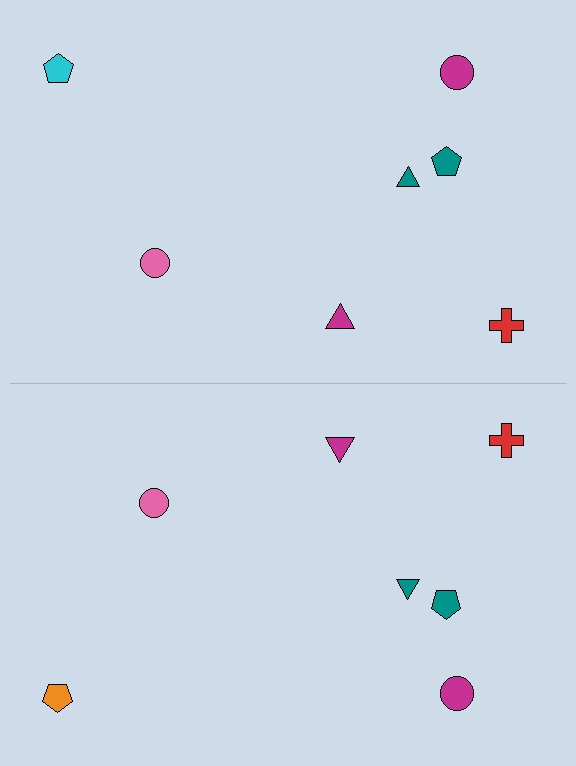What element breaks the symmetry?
The orange pentagon on the bottom side breaks the symmetry — its mirror counterpart is cyan.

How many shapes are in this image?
There are 14 shapes in this image.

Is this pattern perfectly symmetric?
No, the pattern is not perfectly symmetric. The orange pentagon on the bottom side breaks the symmetry — its mirror counterpart is cyan.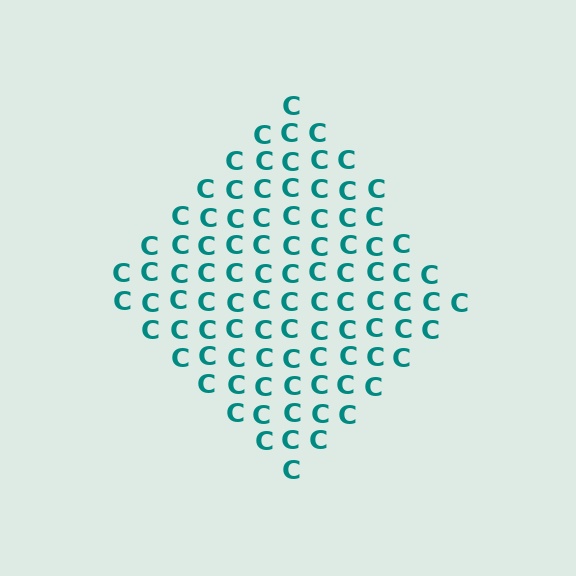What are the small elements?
The small elements are letter C's.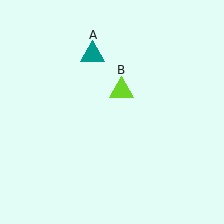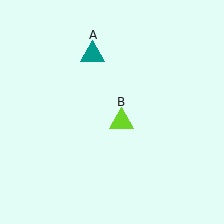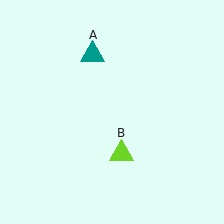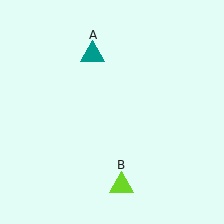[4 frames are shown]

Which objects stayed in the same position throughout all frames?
Teal triangle (object A) remained stationary.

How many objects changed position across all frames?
1 object changed position: lime triangle (object B).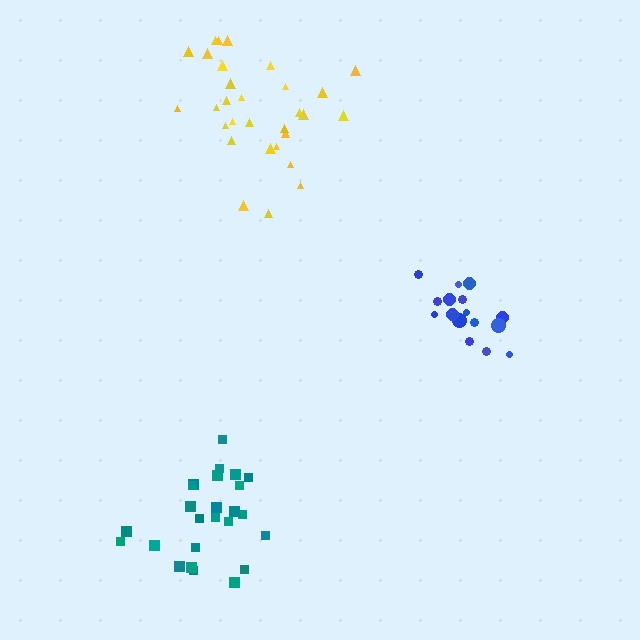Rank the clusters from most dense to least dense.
blue, teal, yellow.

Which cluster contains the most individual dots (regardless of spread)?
Yellow (30).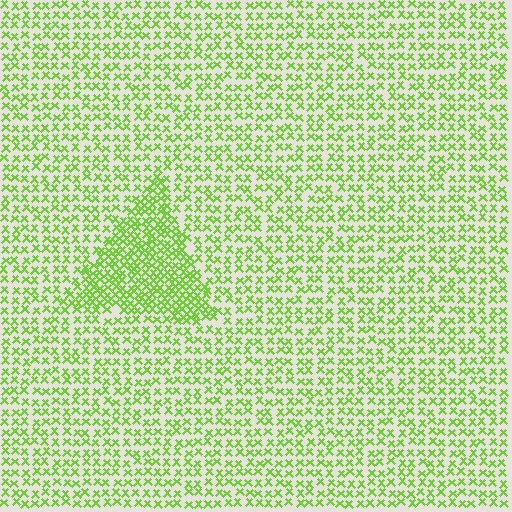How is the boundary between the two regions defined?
The boundary is defined by a change in element density (approximately 1.9x ratio). All elements are the same color, size, and shape.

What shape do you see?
I see a triangle.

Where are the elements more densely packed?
The elements are more densely packed inside the triangle boundary.